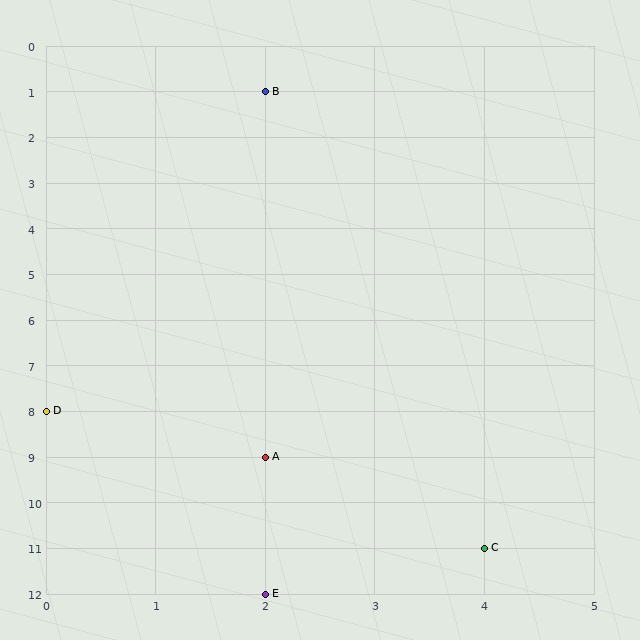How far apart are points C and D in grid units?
Points C and D are 4 columns and 3 rows apart (about 5.0 grid units diagonally).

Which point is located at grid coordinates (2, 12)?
Point E is at (2, 12).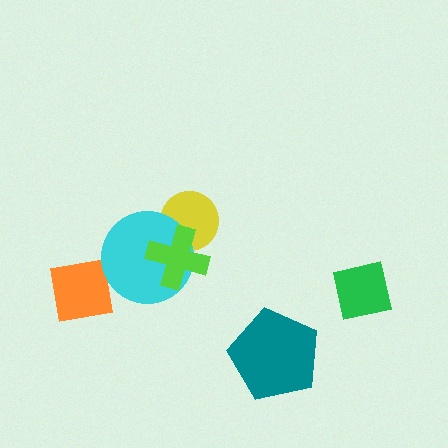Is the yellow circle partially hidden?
Yes, it is partially covered by another shape.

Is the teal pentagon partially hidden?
No, no other shape covers it.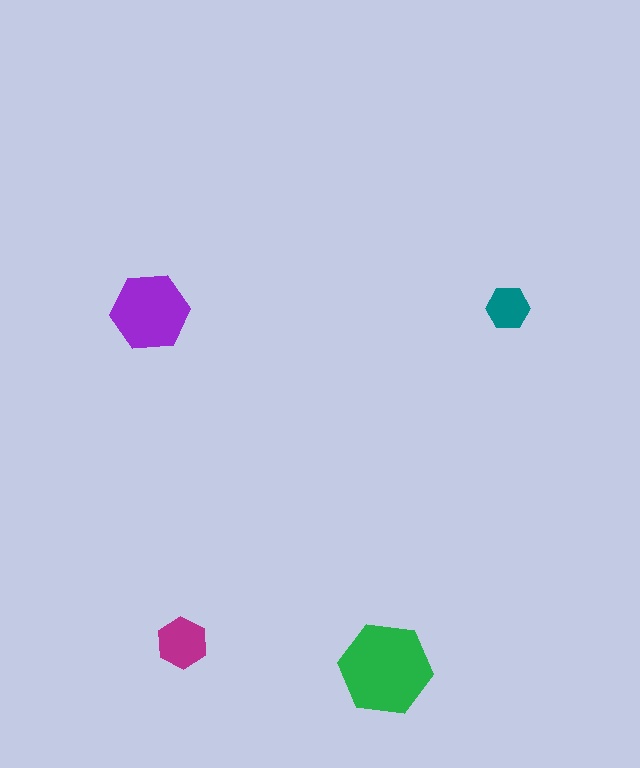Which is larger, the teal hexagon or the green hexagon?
The green one.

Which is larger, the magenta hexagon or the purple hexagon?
The purple one.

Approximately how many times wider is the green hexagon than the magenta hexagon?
About 2 times wider.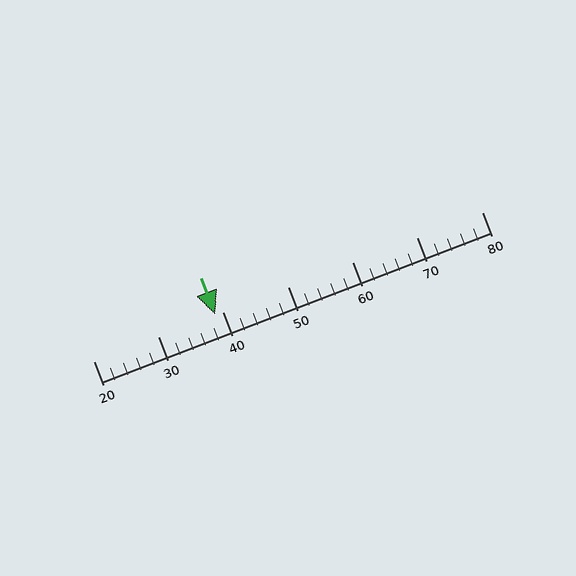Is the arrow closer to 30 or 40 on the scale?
The arrow is closer to 40.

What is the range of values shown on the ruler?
The ruler shows values from 20 to 80.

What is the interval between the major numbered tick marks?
The major tick marks are spaced 10 units apart.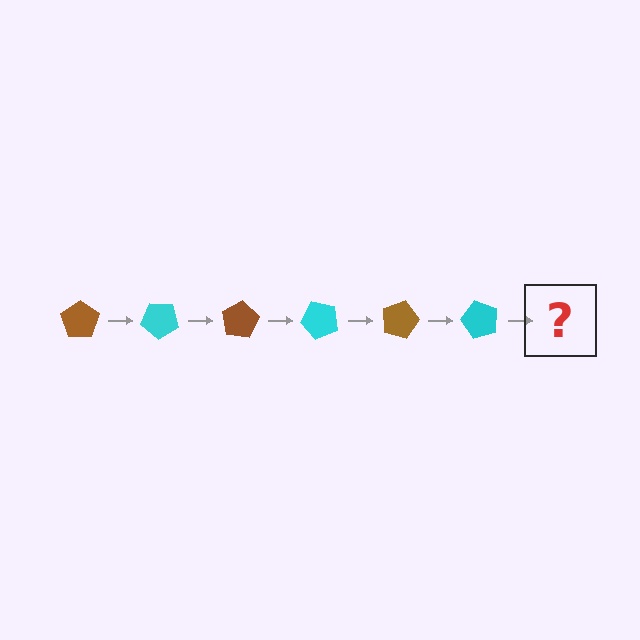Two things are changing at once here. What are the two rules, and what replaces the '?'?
The two rules are that it rotates 40 degrees each step and the color cycles through brown and cyan. The '?' should be a brown pentagon, rotated 240 degrees from the start.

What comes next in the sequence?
The next element should be a brown pentagon, rotated 240 degrees from the start.